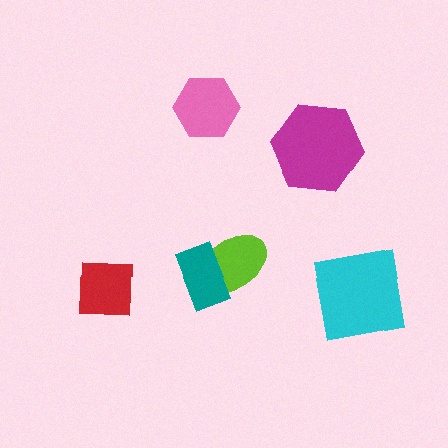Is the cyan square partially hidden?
No, no other shape covers it.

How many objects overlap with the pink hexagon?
0 objects overlap with the pink hexagon.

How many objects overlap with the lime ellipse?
1 object overlaps with the lime ellipse.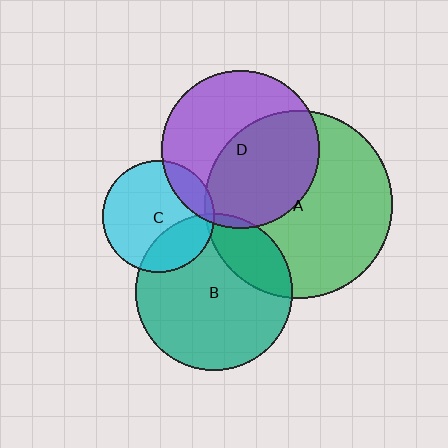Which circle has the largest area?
Circle A (green).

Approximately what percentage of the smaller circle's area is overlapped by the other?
Approximately 5%.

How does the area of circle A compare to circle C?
Approximately 2.8 times.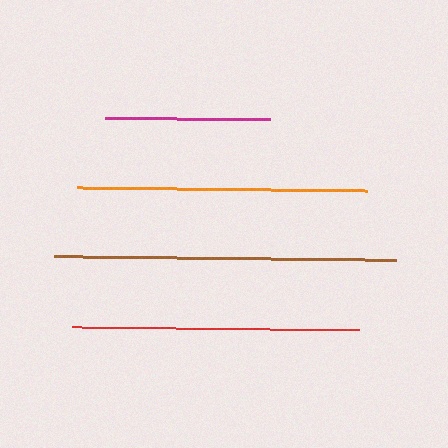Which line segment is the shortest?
The magenta line is the shortest at approximately 165 pixels.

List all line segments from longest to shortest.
From longest to shortest: brown, orange, red, magenta.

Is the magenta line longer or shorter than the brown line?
The brown line is longer than the magenta line.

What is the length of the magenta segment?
The magenta segment is approximately 165 pixels long.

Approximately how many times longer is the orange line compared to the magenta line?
The orange line is approximately 1.8 times the length of the magenta line.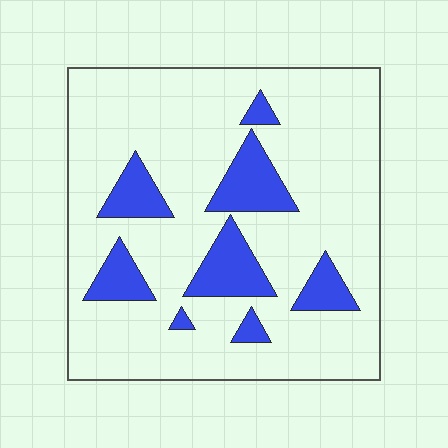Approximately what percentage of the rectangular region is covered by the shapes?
Approximately 20%.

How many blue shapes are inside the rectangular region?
8.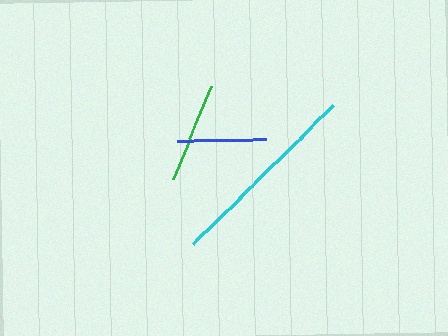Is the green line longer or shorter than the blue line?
The green line is longer than the blue line.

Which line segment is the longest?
The cyan line is the longest at approximately 196 pixels.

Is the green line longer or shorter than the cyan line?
The cyan line is longer than the green line.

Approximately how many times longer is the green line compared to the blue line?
The green line is approximately 1.1 times the length of the blue line.